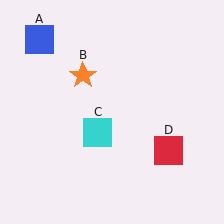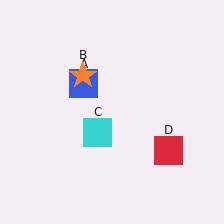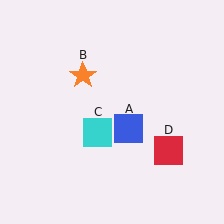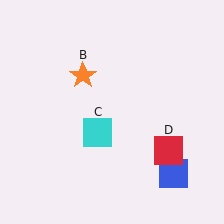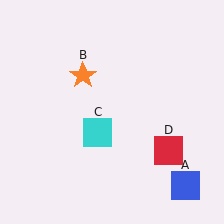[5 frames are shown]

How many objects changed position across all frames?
1 object changed position: blue square (object A).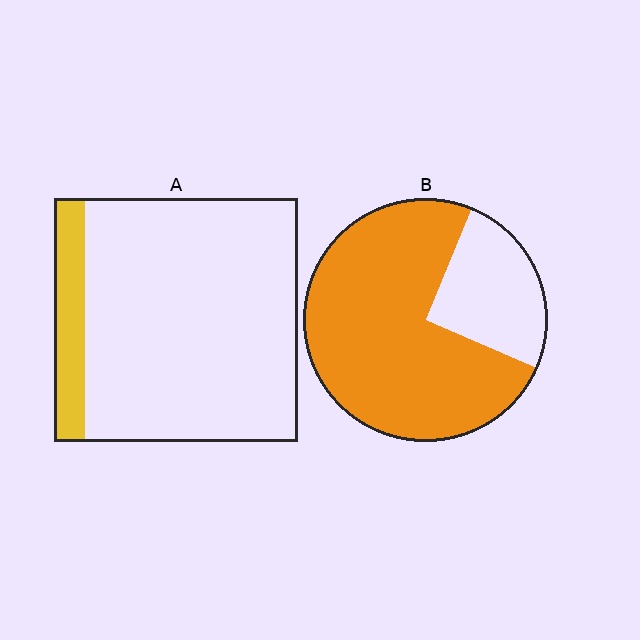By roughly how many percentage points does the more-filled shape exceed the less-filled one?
By roughly 60 percentage points (B over A).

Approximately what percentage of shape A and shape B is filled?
A is approximately 15% and B is approximately 75%.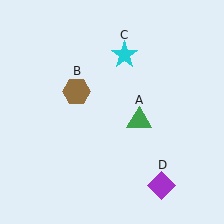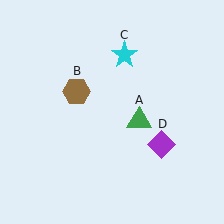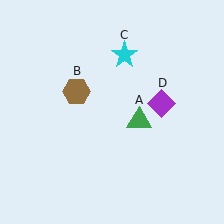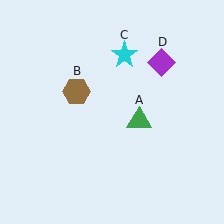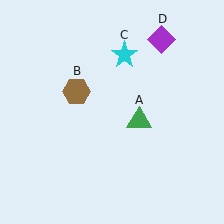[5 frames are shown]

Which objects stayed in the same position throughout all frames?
Green triangle (object A) and brown hexagon (object B) and cyan star (object C) remained stationary.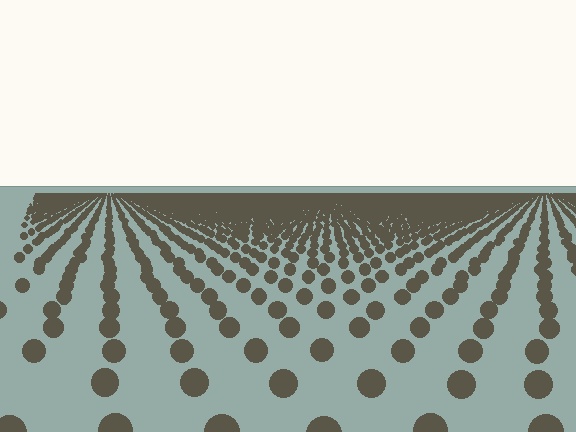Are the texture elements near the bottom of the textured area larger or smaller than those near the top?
Larger. Near the bottom, elements are closer to the viewer and appear at a bigger on-screen size.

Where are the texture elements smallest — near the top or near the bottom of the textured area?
Near the top.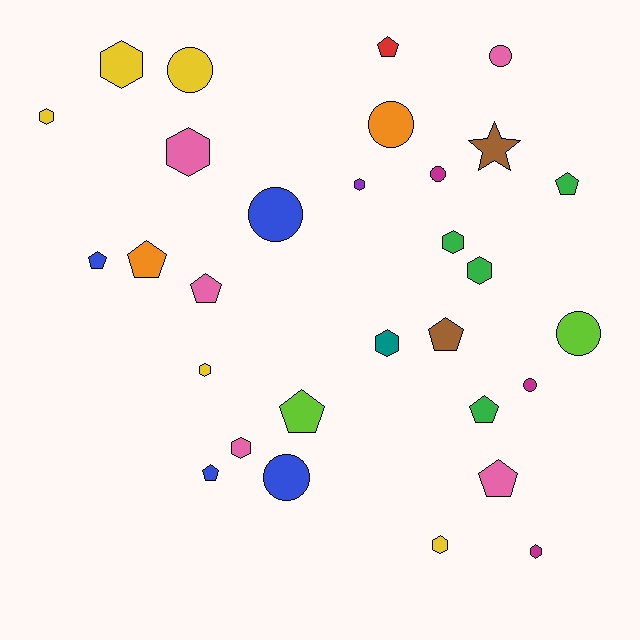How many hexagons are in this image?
There are 11 hexagons.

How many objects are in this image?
There are 30 objects.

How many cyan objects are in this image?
There are no cyan objects.